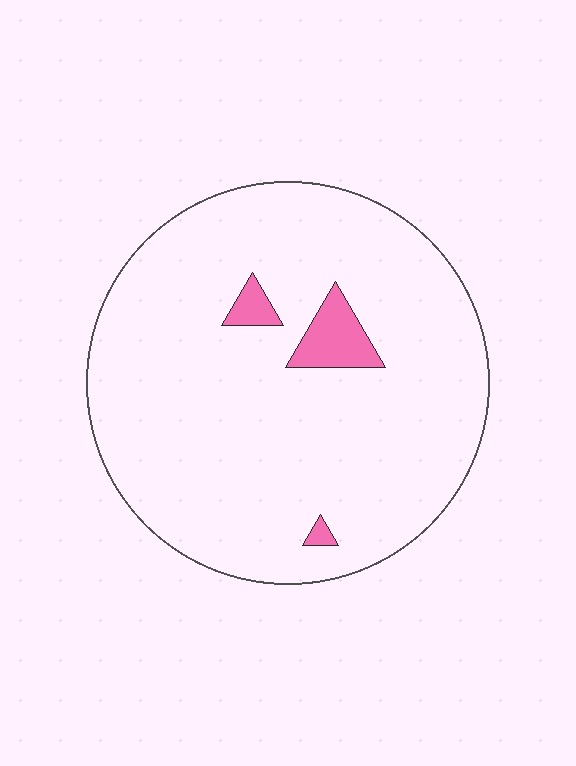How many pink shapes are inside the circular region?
3.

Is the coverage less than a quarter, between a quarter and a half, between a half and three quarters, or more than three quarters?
Less than a quarter.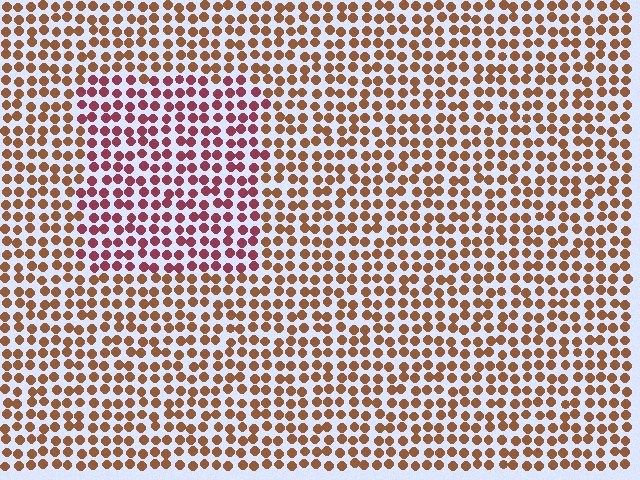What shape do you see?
I see a rectangle.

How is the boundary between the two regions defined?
The boundary is defined purely by a slight shift in hue (about 39 degrees). Spacing, size, and orientation are identical on both sides.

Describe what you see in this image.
The image is filled with small brown elements in a uniform arrangement. A rectangle-shaped region is visible where the elements are tinted to a slightly different hue, forming a subtle color boundary.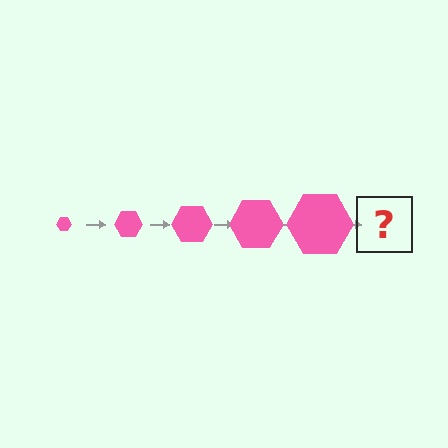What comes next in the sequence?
The next element should be a pink hexagon, larger than the previous one.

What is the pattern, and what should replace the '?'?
The pattern is that the hexagon gets progressively larger each step. The '?' should be a pink hexagon, larger than the previous one.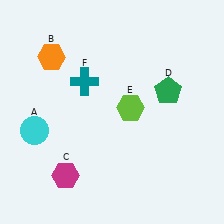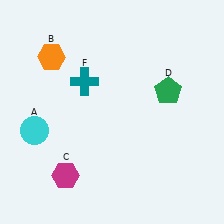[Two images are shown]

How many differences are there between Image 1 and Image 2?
There is 1 difference between the two images.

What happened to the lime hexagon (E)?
The lime hexagon (E) was removed in Image 2. It was in the top-right area of Image 1.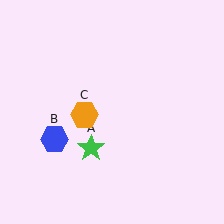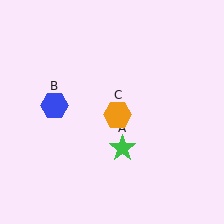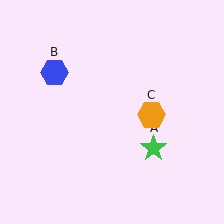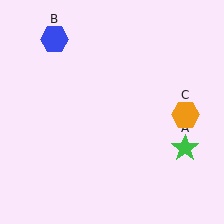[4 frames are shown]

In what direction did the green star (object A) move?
The green star (object A) moved right.